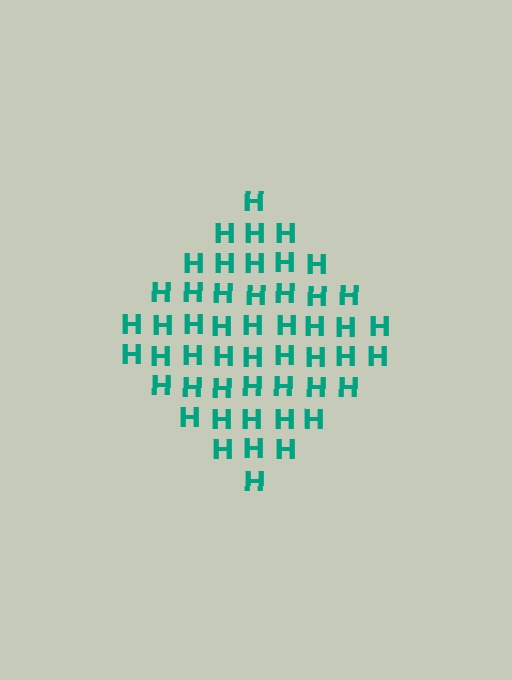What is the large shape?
The large shape is a diamond.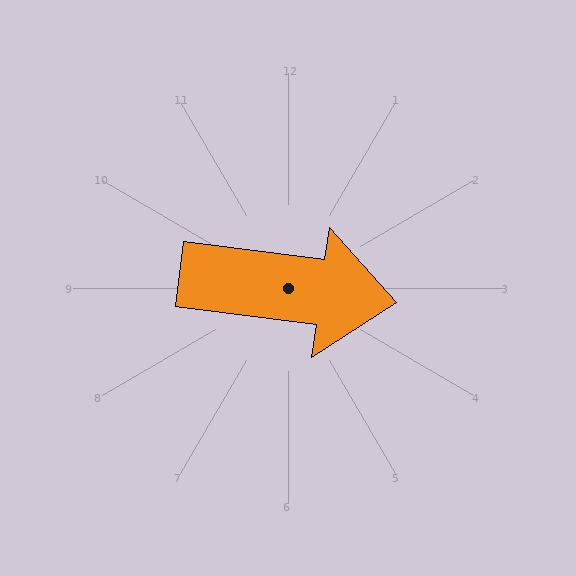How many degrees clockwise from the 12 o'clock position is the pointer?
Approximately 98 degrees.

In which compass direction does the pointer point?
East.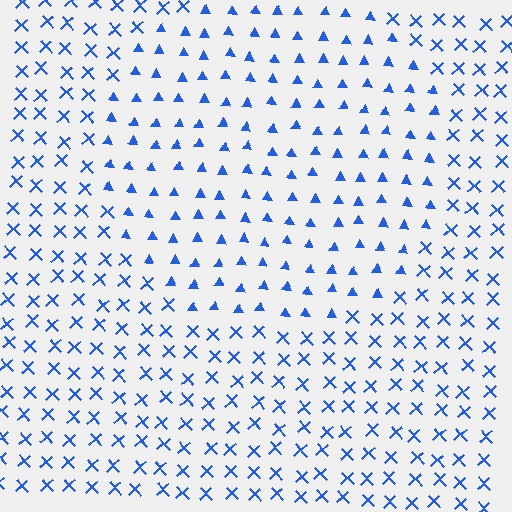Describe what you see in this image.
The image is filled with small blue elements arranged in a uniform grid. A circle-shaped region contains triangles, while the surrounding area contains X marks. The boundary is defined purely by the change in element shape.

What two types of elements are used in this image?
The image uses triangles inside the circle region and X marks outside it.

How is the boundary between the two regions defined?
The boundary is defined by a change in element shape: triangles inside vs. X marks outside. All elements share the same color and spacing.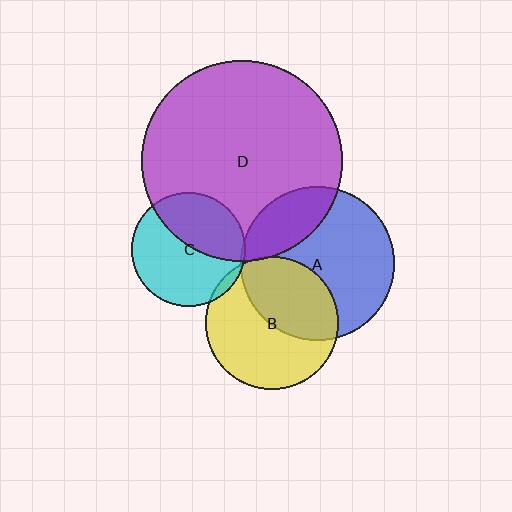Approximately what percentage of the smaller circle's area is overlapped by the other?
Approximately 5%.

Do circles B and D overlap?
Yes.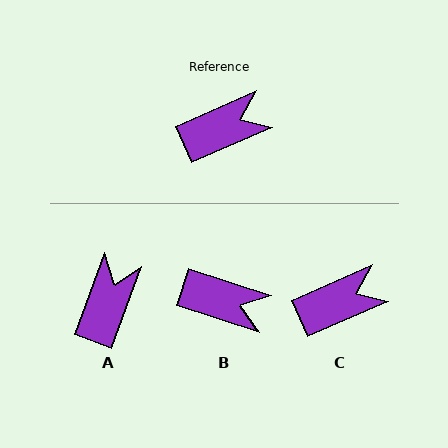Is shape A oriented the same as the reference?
No, it is off by about 46 degrees.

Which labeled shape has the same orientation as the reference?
C.